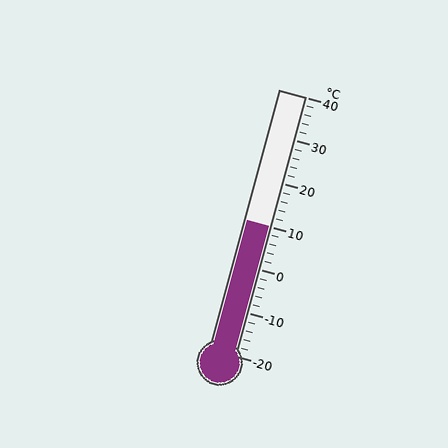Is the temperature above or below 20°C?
The temperature is below 20°C.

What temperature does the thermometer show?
The thermometer shows approximately 10°C.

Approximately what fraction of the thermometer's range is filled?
The thermometer is filled to approximately 50% of its range.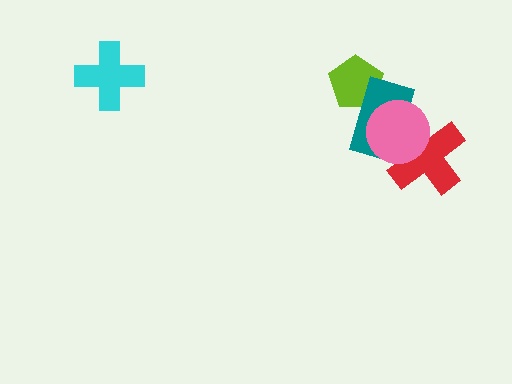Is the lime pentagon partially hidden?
Yes, it is partially covered by another shape.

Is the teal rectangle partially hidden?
Yes, it is partially covered by another shape.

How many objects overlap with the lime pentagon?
1 object overlaps with the lime pentagon.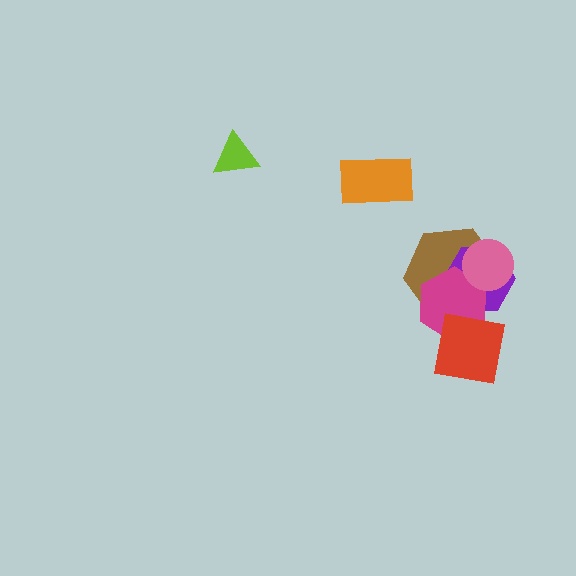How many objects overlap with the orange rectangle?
0 objects overlap with the orange rectangle.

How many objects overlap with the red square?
3 objects overlap with the red square.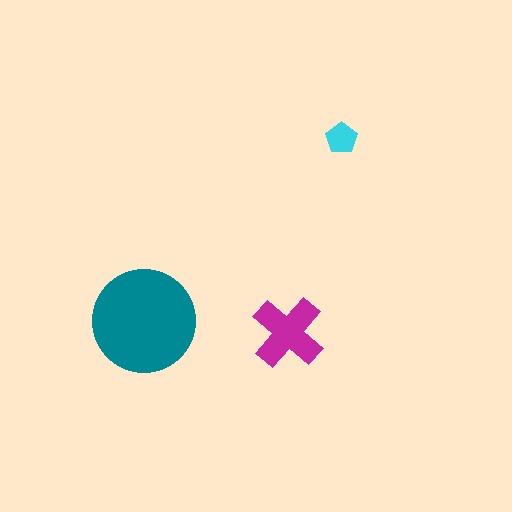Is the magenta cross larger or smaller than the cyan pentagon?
Larger.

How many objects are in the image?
There are 3 objects in the image.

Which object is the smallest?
The cyan pentagon.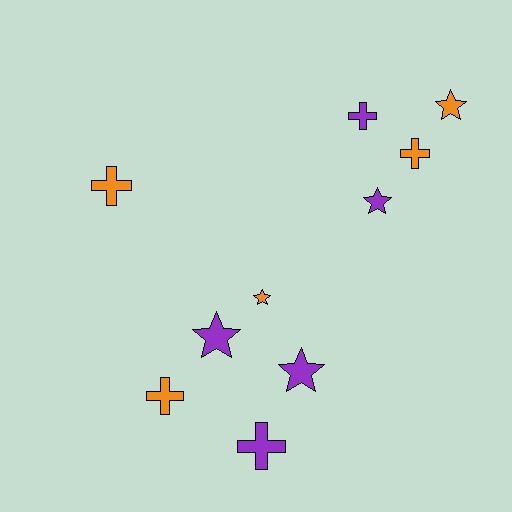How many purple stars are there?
There are 3 purple stars.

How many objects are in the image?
There are 10 objects.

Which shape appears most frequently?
Cross, with 5 objects.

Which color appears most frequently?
Orange, with 5 objects.